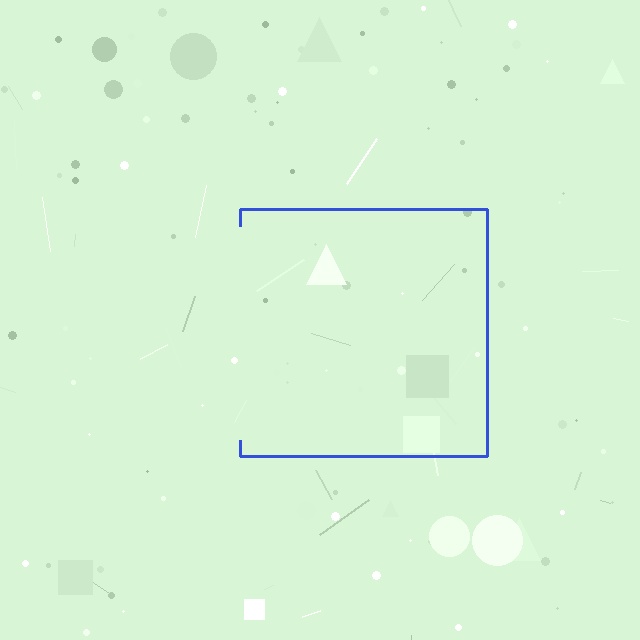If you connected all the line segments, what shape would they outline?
They would outline a square.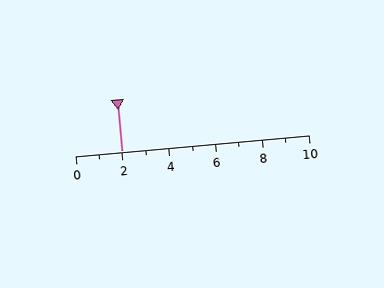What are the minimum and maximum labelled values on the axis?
The axis runs from 0 to 10.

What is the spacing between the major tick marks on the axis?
The major ticks are spaced 2 apart.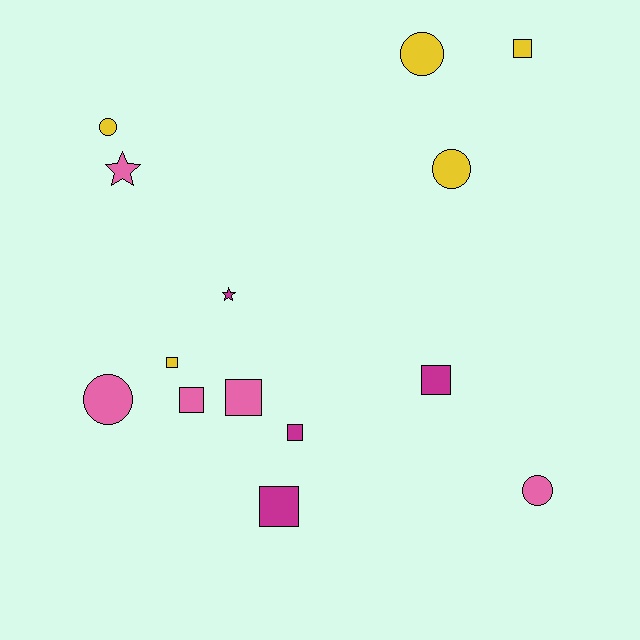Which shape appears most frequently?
Square, with 7 objects.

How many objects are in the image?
There are 14 objects.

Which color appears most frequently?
Yellow, with 5 objects.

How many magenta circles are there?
There are no magenta circles.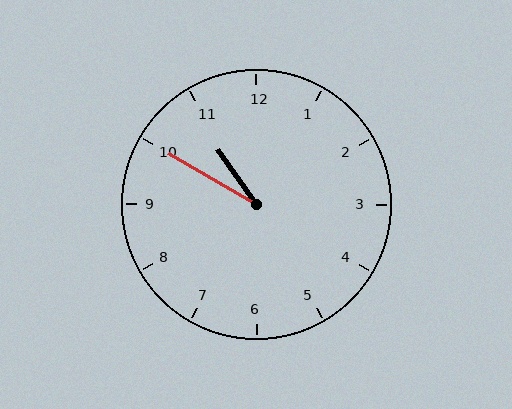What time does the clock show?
10:50.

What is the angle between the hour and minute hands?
Approximately 25 degrees.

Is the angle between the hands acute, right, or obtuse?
It is acute.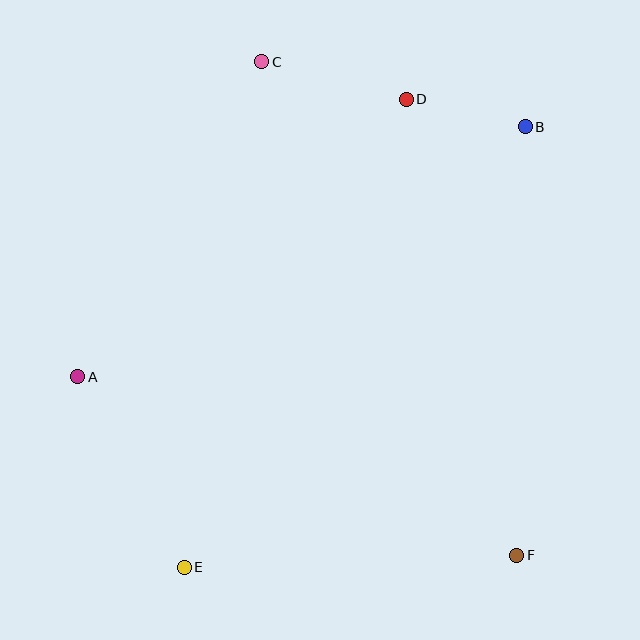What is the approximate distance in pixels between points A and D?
The distance between A and D is approximately 430 pixels.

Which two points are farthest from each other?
Points B and E are farthest from each other.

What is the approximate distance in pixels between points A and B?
The distance between A and B is approximately 513 pixels.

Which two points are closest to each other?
Points B and D are closest to each other.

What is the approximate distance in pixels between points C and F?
The distance between C and F is approximately 555 pixels.